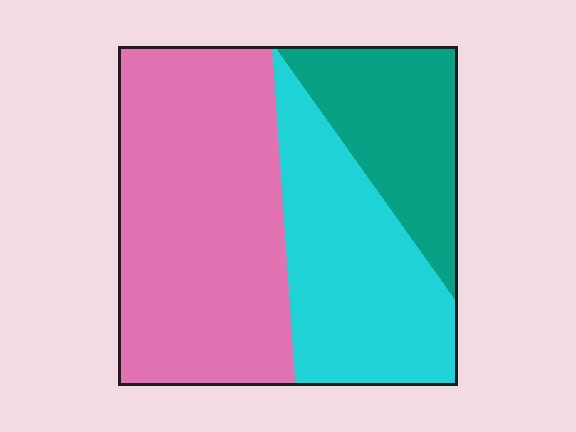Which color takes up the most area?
Pink, at roughly 50%.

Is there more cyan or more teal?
Cyan.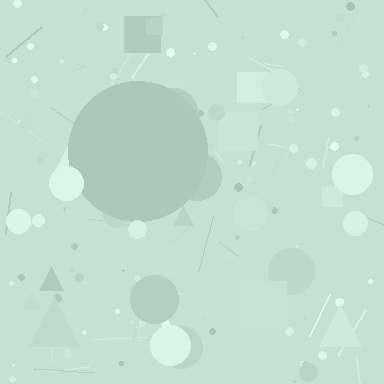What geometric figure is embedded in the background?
A circle is embedded in the background.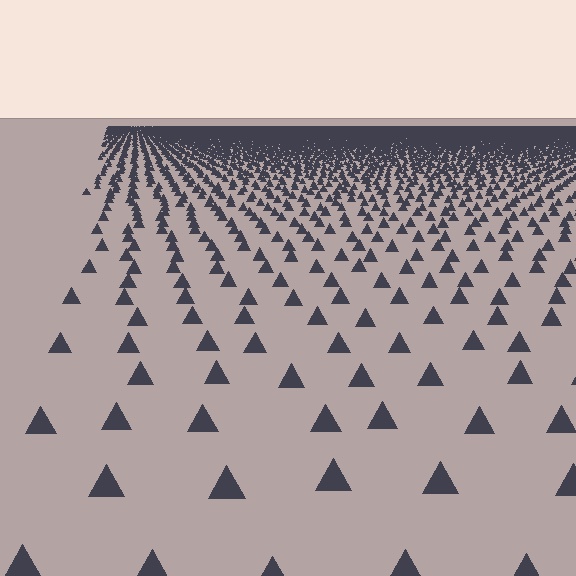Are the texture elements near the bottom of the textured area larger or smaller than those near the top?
Larger. Near the bottom, elements are closer to the viewer and appear at a bigger on-screen size.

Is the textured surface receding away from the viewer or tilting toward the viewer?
The surface is receding away from the viewer. Texture elements get smaller and denser toward the top.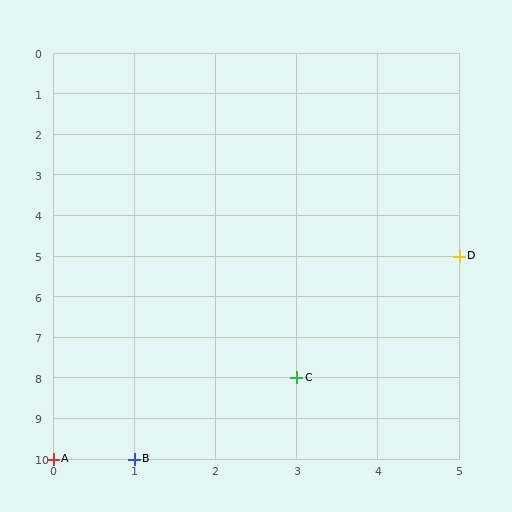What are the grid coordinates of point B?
Point B is at grid coordinates (1, 10).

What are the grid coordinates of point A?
Point A is at grid coordinates (0, 10).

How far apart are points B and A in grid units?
Points B and A are 1 column apart.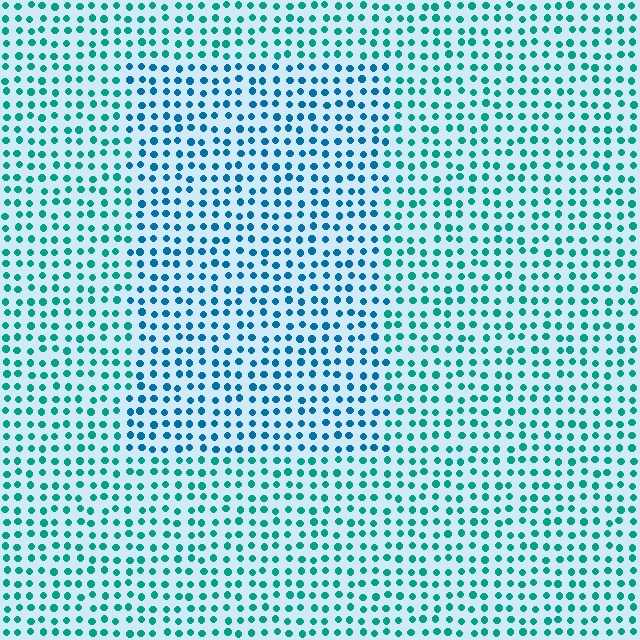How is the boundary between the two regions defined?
The boundary is defined purely by a slight shift in hue (about 28 degrees). Spacing, size, and orientation are identical on both sides.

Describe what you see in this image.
The image is filled with small teal elements in a uniform arrangement. A rectangle-shaped region is visible where the elements are tinted to a slightly different hue, forming a subtle color boundary.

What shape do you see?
I see a rectangle.